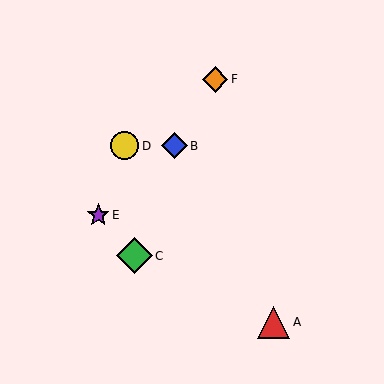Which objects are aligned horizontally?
Objects B, D are aligned horizontally.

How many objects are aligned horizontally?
2 objects (B, D) are aligned horizontally.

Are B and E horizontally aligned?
No, B is at y≈146 and E is at y≈215.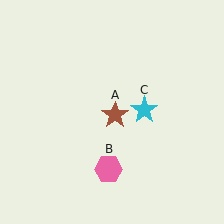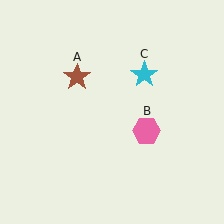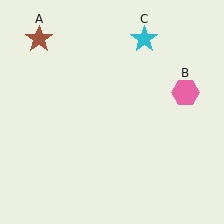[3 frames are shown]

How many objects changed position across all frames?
3 objects changed position: brown star (object A), pink hexagon (object B), cyan star (object C).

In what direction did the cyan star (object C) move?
The cyan star (object C) moved up.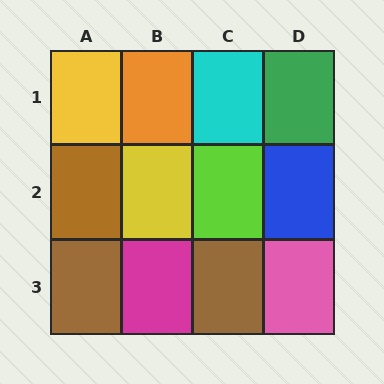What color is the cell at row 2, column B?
Yellow.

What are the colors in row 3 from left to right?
Brown, magenta, brown, pink.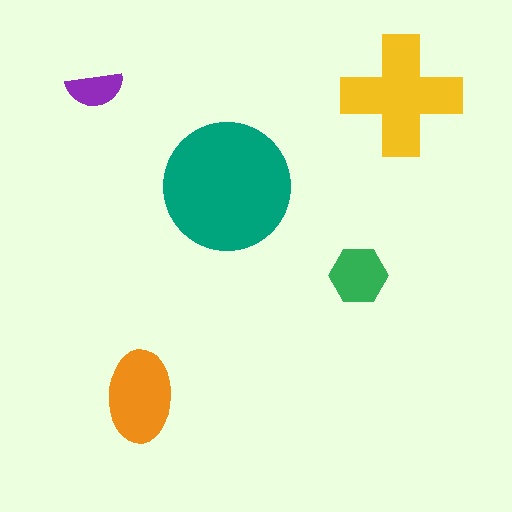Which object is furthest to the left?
The purple semicircle is leftmost.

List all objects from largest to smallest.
The teal circle, the yellow cross, the orange ellipse, the green hexagon, the purple semicircle.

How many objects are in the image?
There are 5 objects in the image.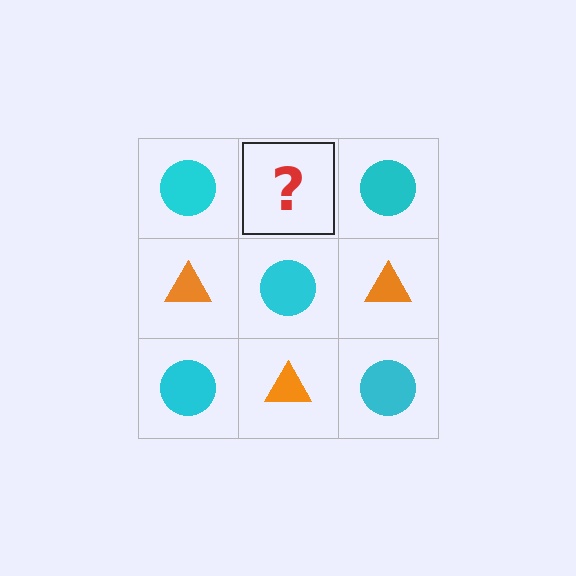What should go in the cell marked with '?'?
The missing cell should contain an orange triangle.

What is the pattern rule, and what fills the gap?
The rule is that it alternates cyan circle and orange triangle in a checkerboard pattern. The gap should be filled with an orange triangle.